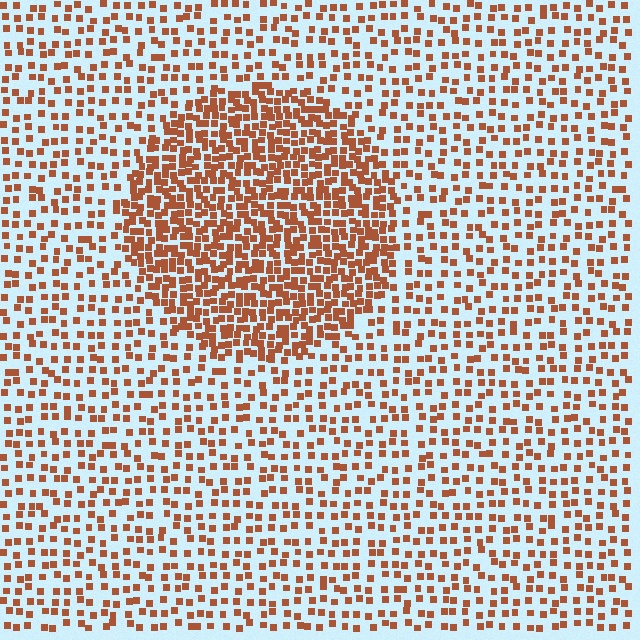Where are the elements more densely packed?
The elements are more densely packed inside the circle boundary.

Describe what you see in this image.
The image contains small brown elements arranged at two different densities. A circle-shaped region is visible where the elements are more densely packed than the surrounding area.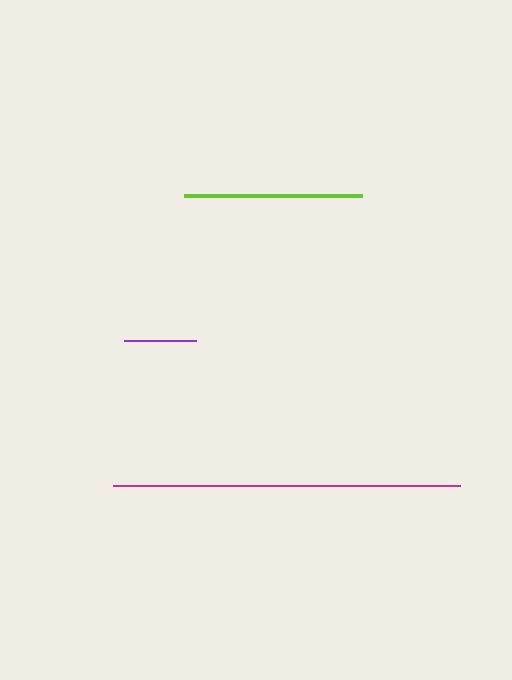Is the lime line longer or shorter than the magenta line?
The magenta line is longer than the lime line.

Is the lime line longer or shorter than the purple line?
The lime line is longer than the purple line.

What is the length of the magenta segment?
The magenta segment is approximately 347 pixels long.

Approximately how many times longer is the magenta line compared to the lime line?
The magenta line is approximately 2.0 times the length of the lime line.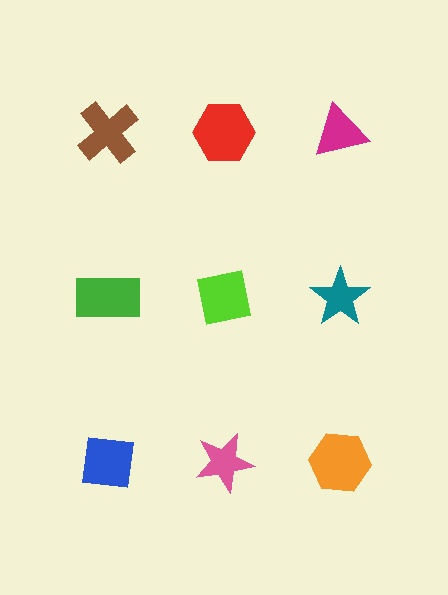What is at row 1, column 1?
A brown cross.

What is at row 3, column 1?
A blue square.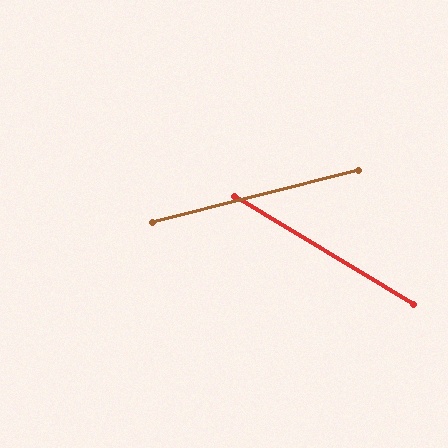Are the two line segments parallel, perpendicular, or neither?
Neither parallel nor perpendicular — they differ by about 45°.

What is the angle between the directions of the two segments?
Approximately 45 degrees.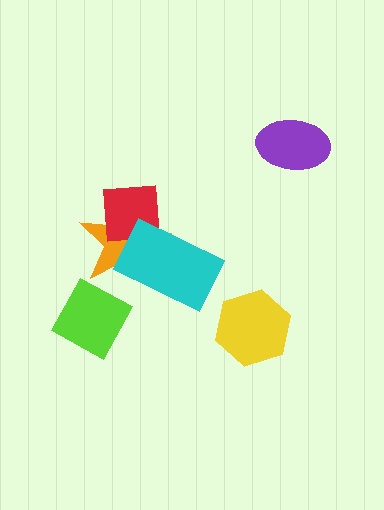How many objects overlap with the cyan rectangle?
2 objects overlap with the cyan rectangle.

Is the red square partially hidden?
Yes, it is partially covered by another shape.